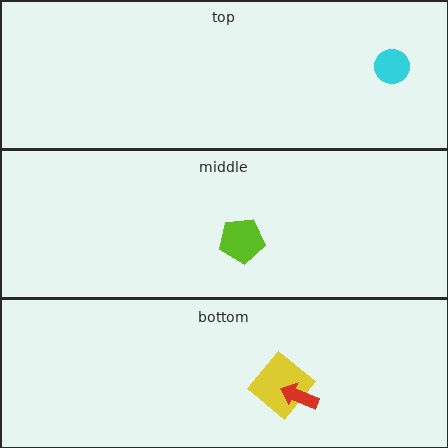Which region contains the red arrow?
The bottom region.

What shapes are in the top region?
The cyan circle.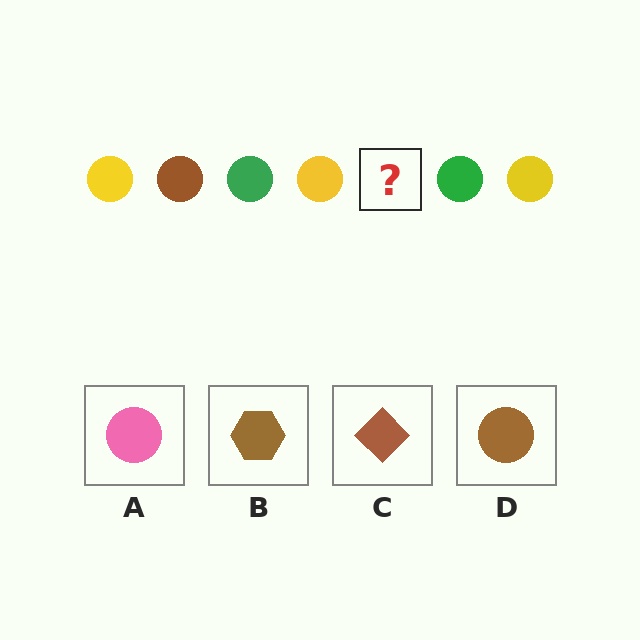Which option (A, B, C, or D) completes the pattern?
D.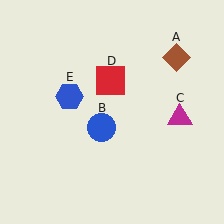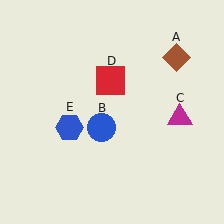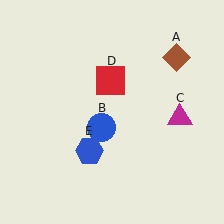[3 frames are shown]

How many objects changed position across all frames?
1 object changed position: blue hexagon (object E).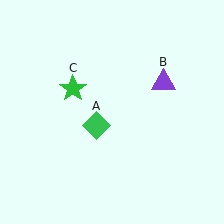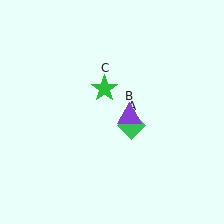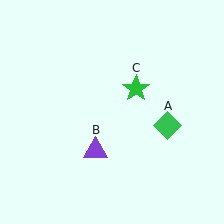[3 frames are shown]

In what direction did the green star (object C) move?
The green star (object C) moved right.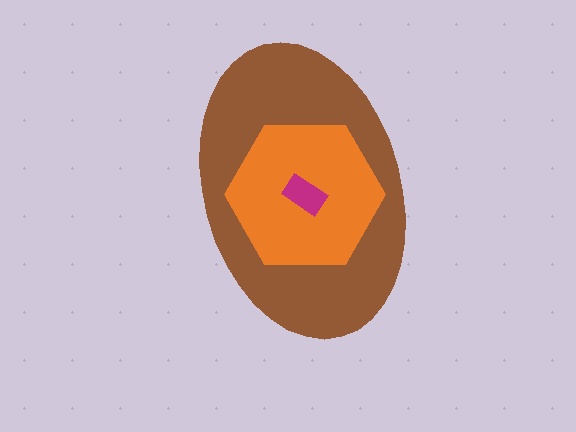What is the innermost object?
The magenta rectangle.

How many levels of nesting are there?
3.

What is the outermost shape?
The brown ellipse.